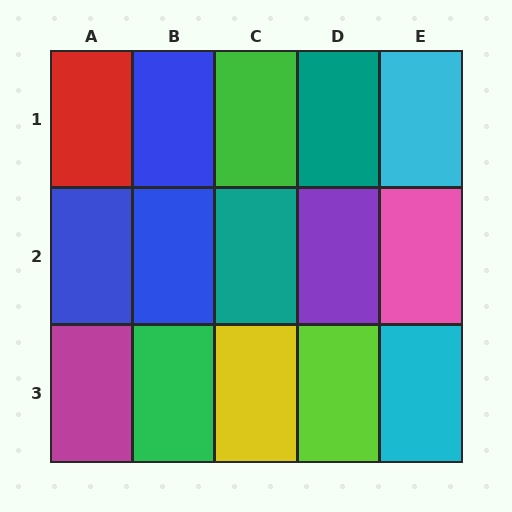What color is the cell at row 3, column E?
Cyan.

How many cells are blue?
3 cells are blue.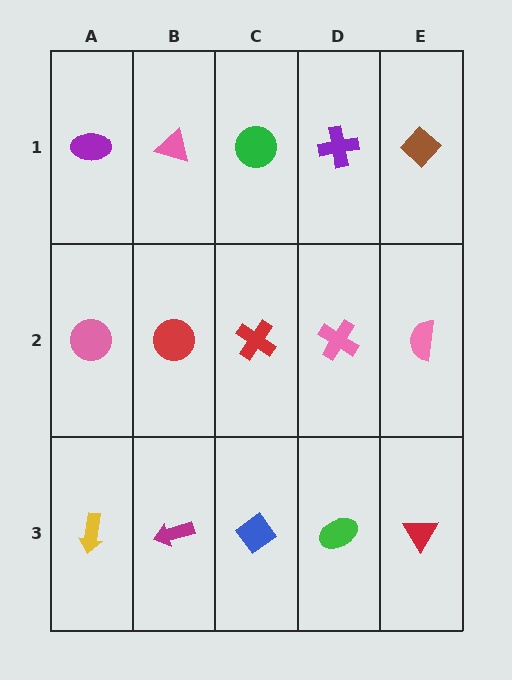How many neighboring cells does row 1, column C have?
3.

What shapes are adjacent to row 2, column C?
A green circle (row 1, column C), a blue diamond (row 3, column C), a red circle (row 2, column B), a pink cross (row 2, column D).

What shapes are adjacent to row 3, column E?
A pink semicircle (row 2, column E), a green ellipse (row 3, column D).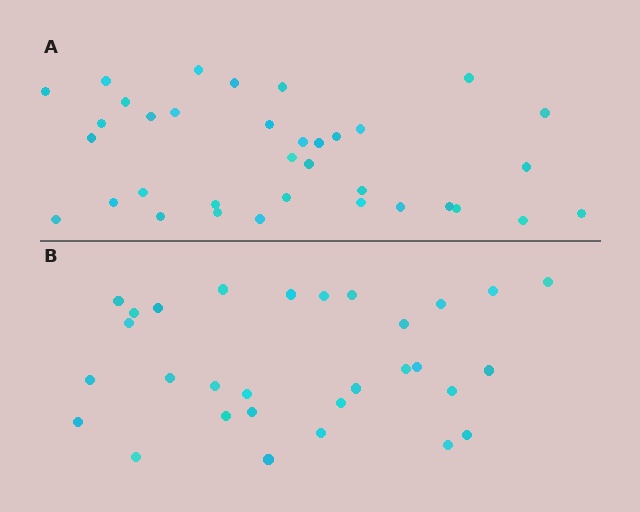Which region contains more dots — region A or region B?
Region A (the top region) has more dots.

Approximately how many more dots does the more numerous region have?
Region A has about 5 more dots than region B.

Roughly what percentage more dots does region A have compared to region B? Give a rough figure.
About 15% more.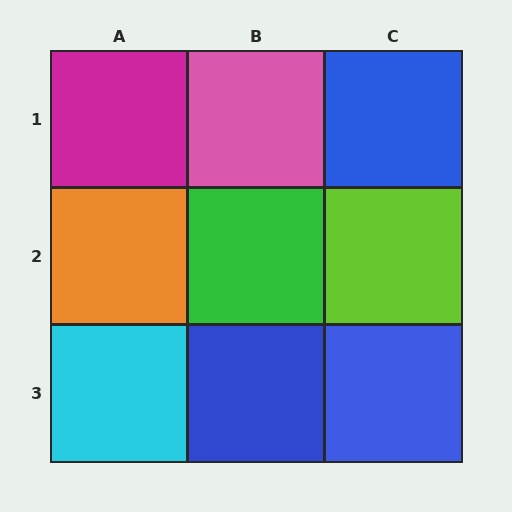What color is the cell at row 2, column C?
Lime.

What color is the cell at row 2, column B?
Green.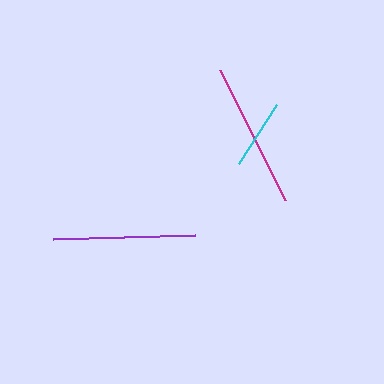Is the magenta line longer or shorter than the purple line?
The magenta line is longer than the purple line.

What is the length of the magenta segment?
The magenta segment is approximately 145 pixels long.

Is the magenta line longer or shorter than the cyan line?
The magenta line is longer than the cyan line.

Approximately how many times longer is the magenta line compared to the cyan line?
The magenta line is approximately 2.1 times the length of the cyan line.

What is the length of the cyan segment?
The cyan segment is approximately 71 pixels long.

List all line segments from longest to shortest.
From longest to shortest: magenta, purple, cyan.